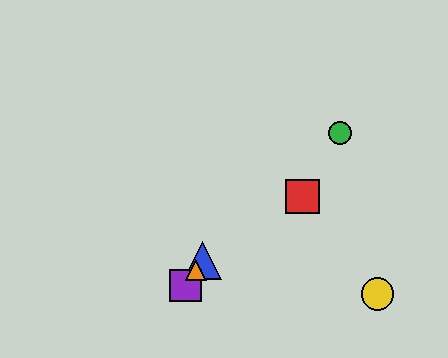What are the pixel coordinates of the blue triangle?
The blue triangle is at (202, 261).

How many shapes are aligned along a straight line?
3 shapes (the blue triangle, the purple square, the orange triangle) are aligned along a straight line.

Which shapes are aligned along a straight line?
The blue triangle, the purple square, the orange triangle are aligned along a straight line.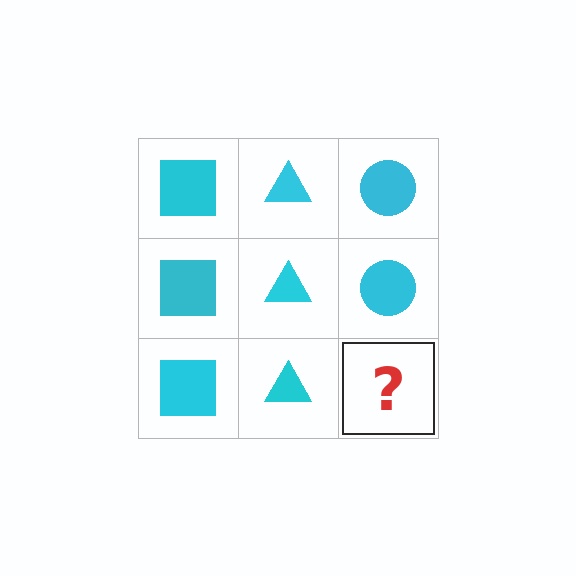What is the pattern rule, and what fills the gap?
The rule is that each column has a consistent shape. The gap should be filled with a cyan circle.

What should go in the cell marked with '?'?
The missing cell should contain a cyan circle.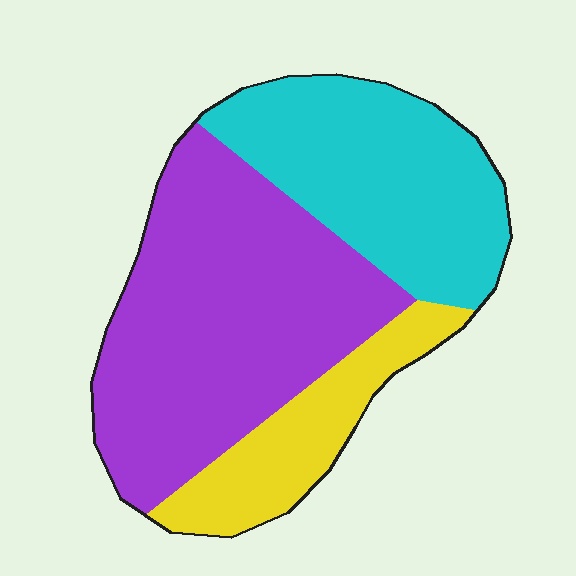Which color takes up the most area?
Purple, at roughly 50%.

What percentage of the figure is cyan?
Cyan covers roughly 35% of the figure.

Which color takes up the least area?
Yellow, at roughly 15%.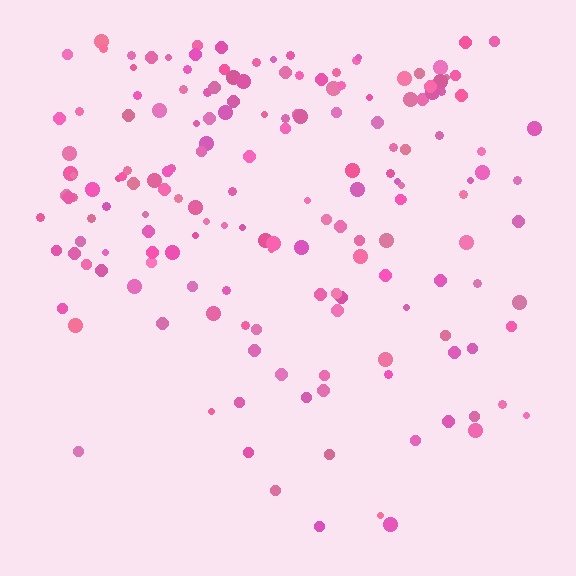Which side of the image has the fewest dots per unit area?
The bottom.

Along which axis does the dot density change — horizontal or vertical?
Vertical.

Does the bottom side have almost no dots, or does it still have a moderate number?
Still a moderate number, just noticeably fewer than the top.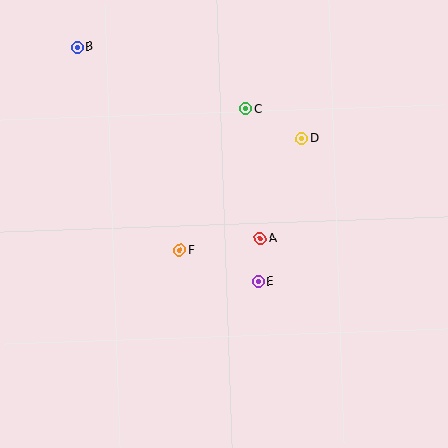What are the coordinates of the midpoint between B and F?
The midpoint between B and F is at (128, 149).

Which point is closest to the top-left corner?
Point B is closest to the top-left corner.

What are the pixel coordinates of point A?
Point A is at (261, 238).